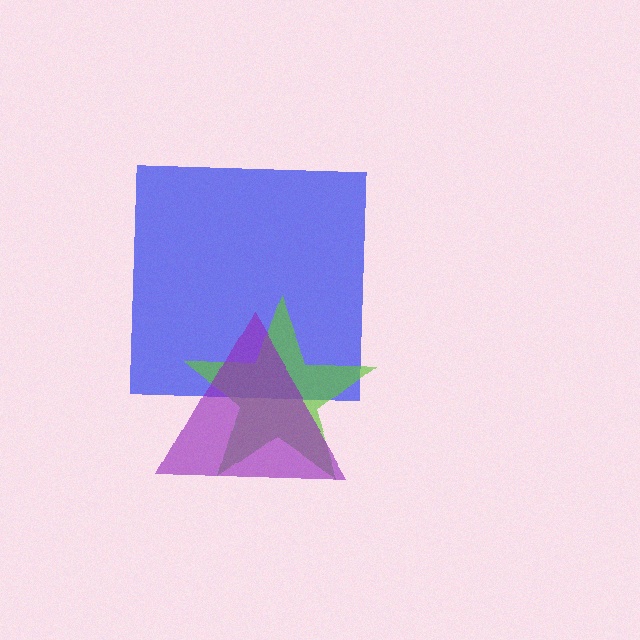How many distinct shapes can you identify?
There are 3 distinct shapes: a blue square, a lime star, a purple triangle.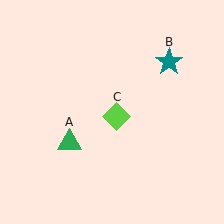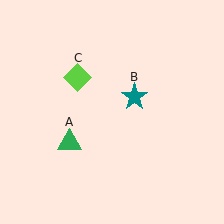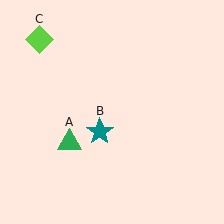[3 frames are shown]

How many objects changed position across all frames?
2 objects changed position: teal star (object B), lime diamond (object C).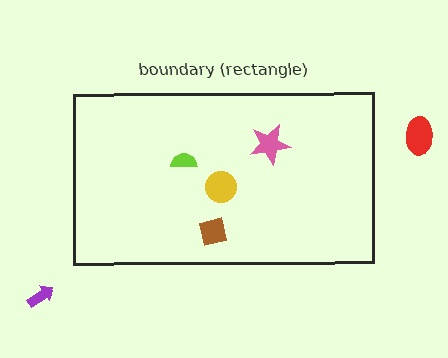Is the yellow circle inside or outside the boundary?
Inside.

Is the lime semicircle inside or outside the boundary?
Inside.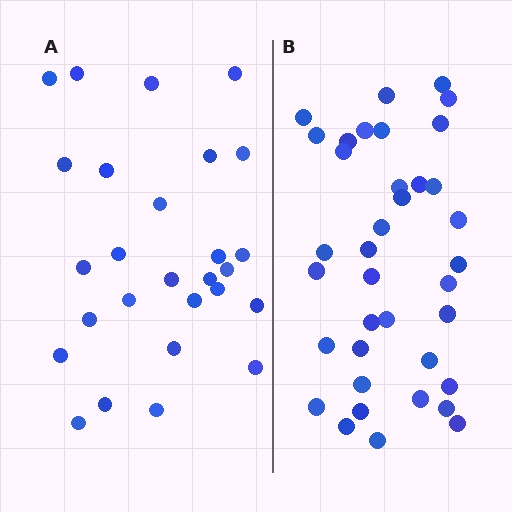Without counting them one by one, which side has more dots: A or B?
Region B (the right region) has more dots.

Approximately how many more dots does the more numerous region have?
Region B has roughly 10 or so more dots than region A.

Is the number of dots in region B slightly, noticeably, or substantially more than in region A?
Region B has noticeably more, but not dramatically so. The ratio is roughly 1.4 to 1.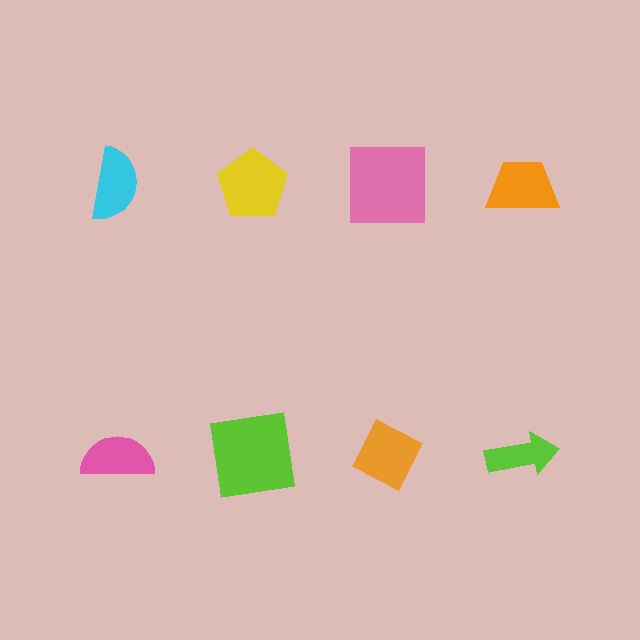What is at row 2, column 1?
A pink semicircle.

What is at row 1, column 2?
A yellow pentagon.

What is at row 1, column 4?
An orange trapezoid.